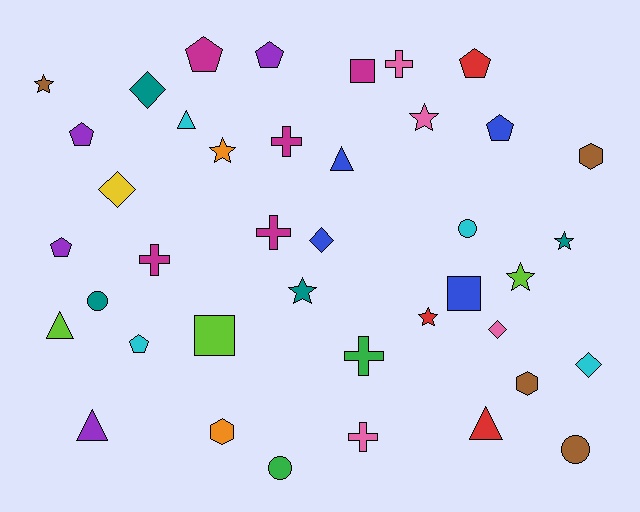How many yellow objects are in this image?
There is 1 yellow object.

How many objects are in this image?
There are 40 objects.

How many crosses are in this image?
There are 6 crosses.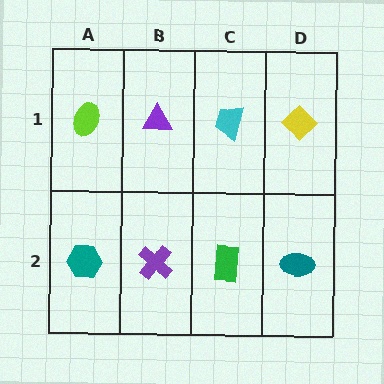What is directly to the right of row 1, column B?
A cyan trapezoid.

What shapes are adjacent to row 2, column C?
A cyan trapezoid (row 1, column C), a purple cross (row 2, column B), a teal ellipse (row 2, column D).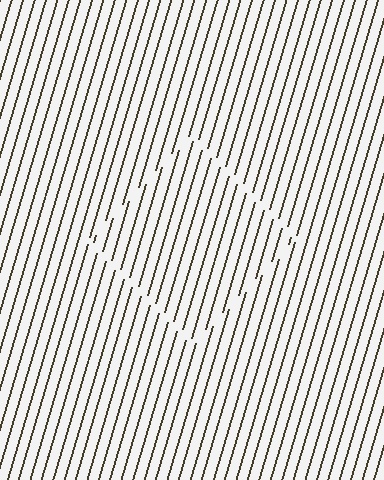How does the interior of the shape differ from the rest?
The interior of the shape contains the same grating, shifted by half a period — the contour is defined by the phase discontinuity where line-ends from the inner and outer gratings abut.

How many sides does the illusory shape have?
4 sides — the line-ends trace a square.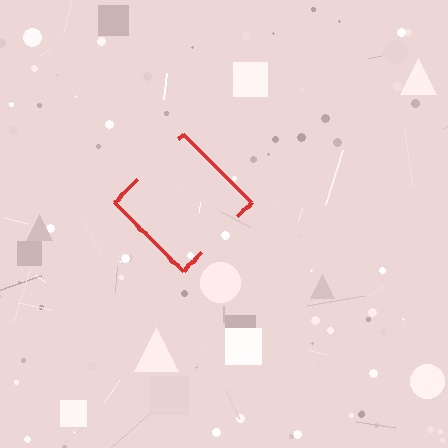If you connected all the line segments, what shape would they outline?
They would outline a diamond.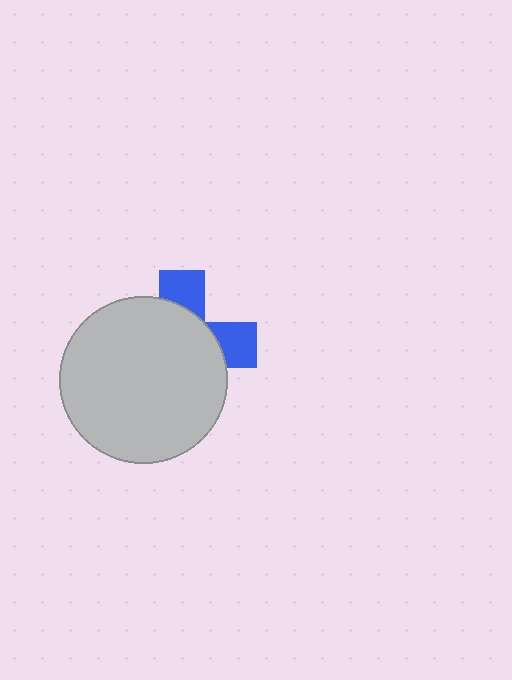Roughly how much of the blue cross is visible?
A small part of it is visible (roughly 30%).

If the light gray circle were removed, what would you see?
You would see the complete blue cross.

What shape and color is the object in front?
The object in front is a light gray circle.